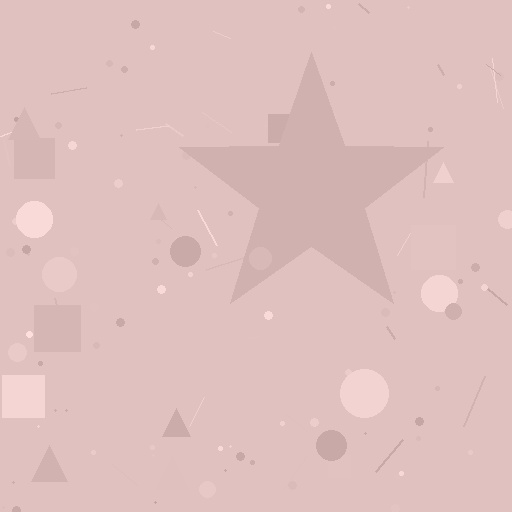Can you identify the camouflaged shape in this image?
The camouflaged shape is a star.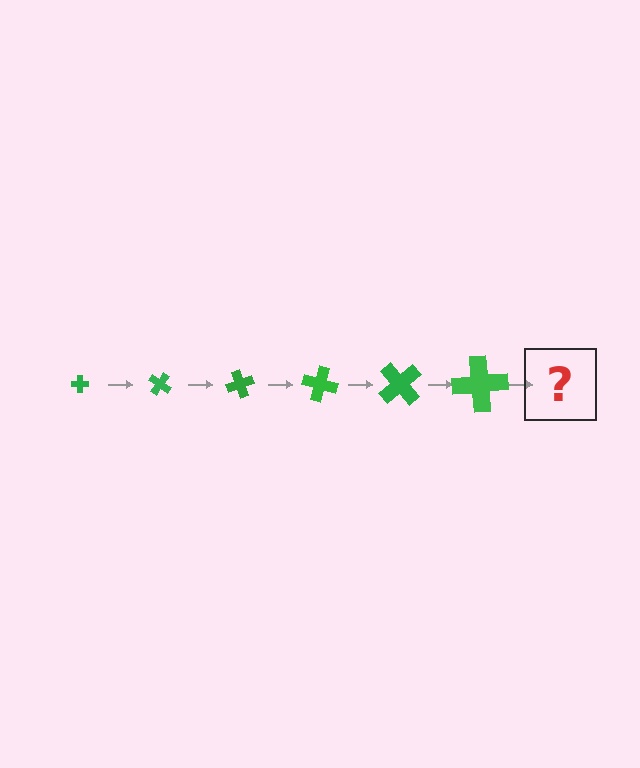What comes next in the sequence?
The next element should be a cross, larger than the previous one and rotated 210 degrees from the start.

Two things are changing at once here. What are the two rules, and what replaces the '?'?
The two rules are that the cross grows larger each step and it rotates 35 degrees each step. The '?' should be a cross, larger than the previous one and rotated 210 degrees from the start.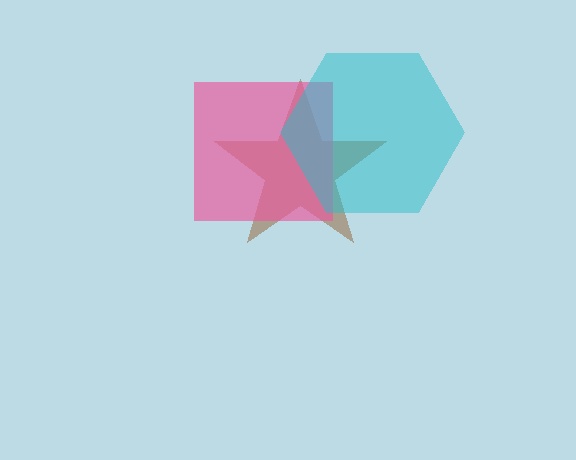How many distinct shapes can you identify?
There are 3 distinct shapes: a brown star, a pink square, a cyan hexagon.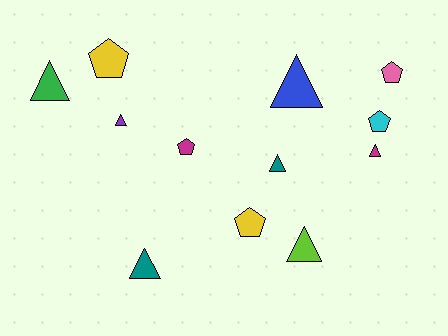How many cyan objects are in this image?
There is 1 cyan object.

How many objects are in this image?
There are 12 objects.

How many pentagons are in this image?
There are 5 pentagons.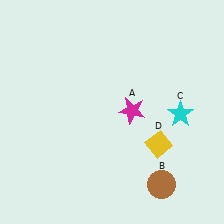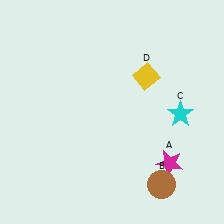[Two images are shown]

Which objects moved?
The objects that moved are: the magenta star (A), the yellow diamond (D).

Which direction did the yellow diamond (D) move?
The yellow diamond (D) moved up.